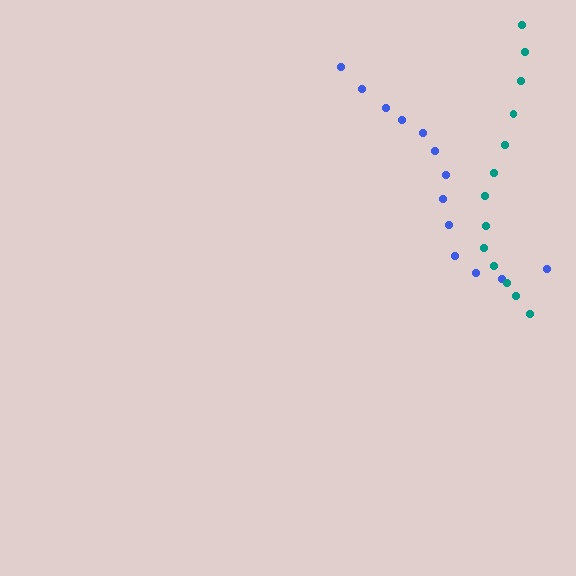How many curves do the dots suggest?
There are 2 distinct paths.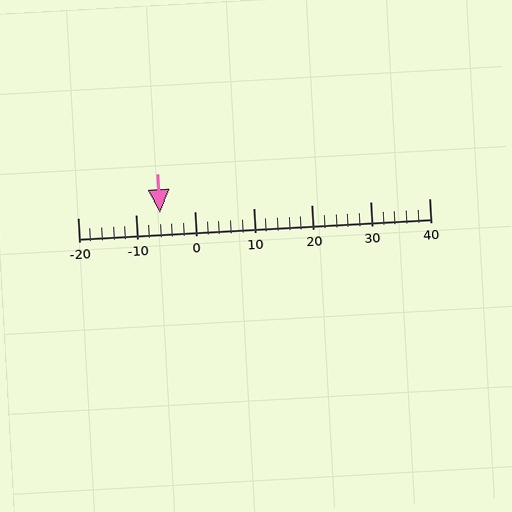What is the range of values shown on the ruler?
The ruler shows values from -20 to 40.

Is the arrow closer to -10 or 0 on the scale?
The arrow is closer to -10.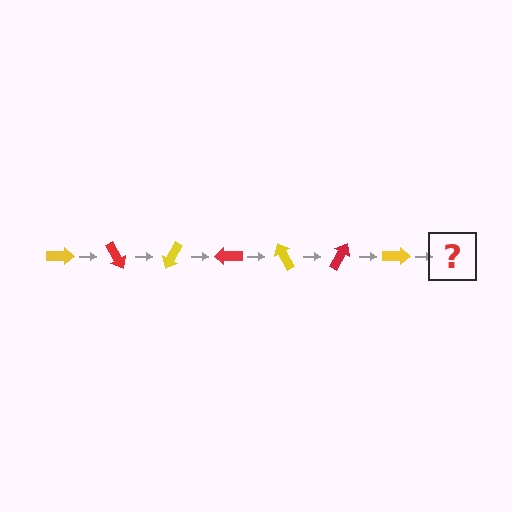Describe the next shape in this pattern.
It should be a red arrow, rotated 420 degrees from the start.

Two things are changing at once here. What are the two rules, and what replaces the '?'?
The two rules are that it rotates 60 degrees each step and the color cycles through yellow and red. The '?' should be a red arrow, rotated 420 degrees from the start.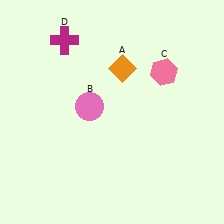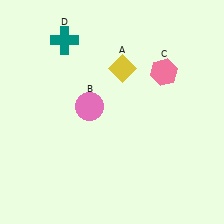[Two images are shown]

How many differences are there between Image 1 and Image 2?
There are 2 differences between the two images.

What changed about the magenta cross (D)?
In Image 1, D is magenta. In Image 2, it changed to teal.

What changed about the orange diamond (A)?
In Image 1, A is orange. In Image 2, it changed to yellow.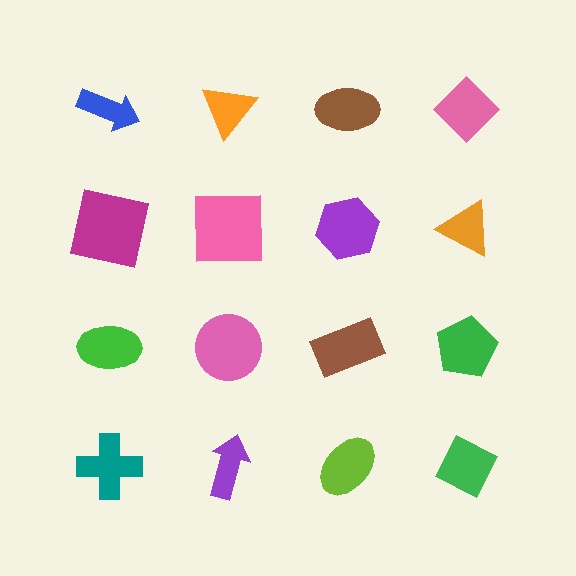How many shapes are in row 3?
4 shapes.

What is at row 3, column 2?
A pink circle.